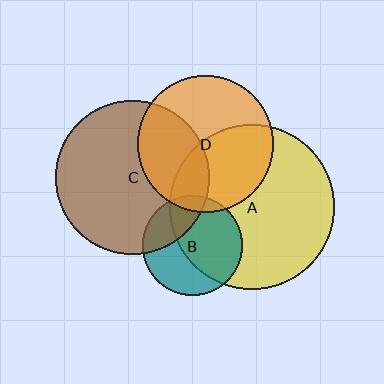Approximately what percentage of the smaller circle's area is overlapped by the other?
Approximately 30%.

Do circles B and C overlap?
Yes.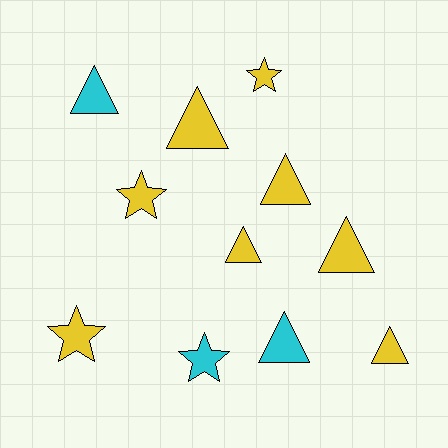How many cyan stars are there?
There is 1 cyan star.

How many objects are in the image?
There are 11 objects.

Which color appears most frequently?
Yellow, with 8 objects.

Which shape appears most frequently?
Triangle, with 7 objects.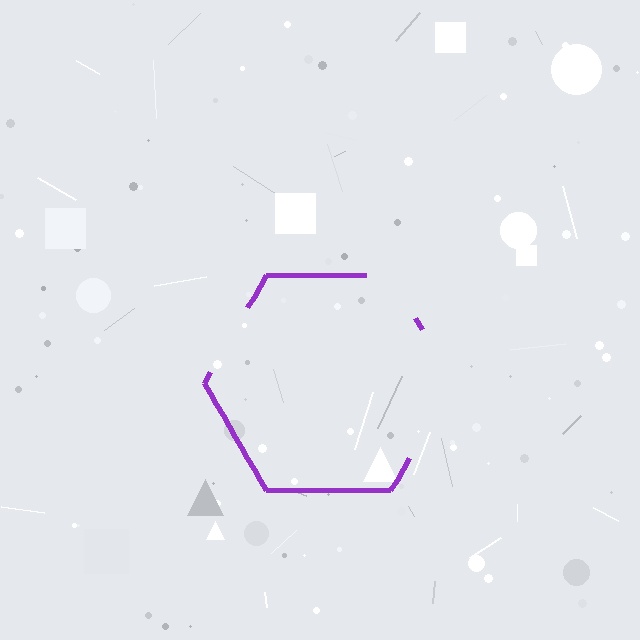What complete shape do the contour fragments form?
The contour fragments form a hexagon.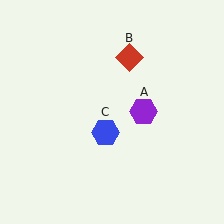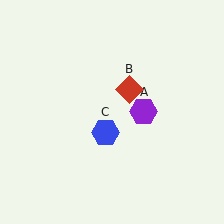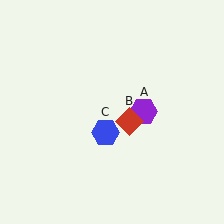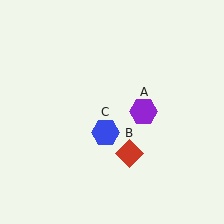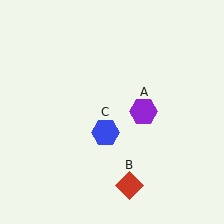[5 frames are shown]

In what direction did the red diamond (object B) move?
The red diamond (object B) moved down.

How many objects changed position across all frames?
1 object changed position: red diamond (object B).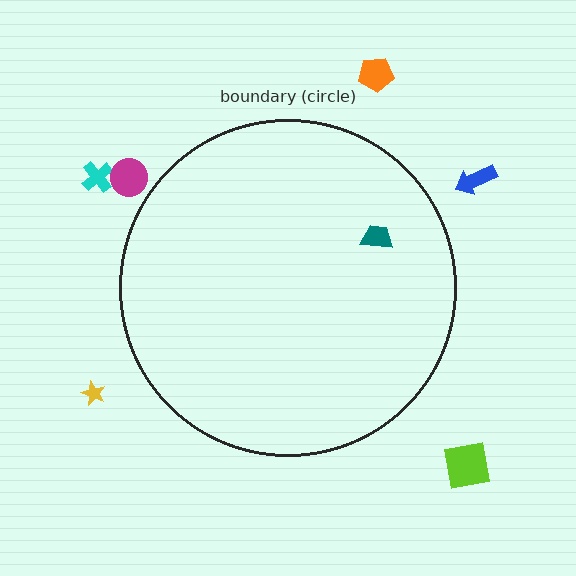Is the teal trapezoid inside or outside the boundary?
Inside.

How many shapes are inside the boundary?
1 inside, 6 outside.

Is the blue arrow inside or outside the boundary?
Outside.